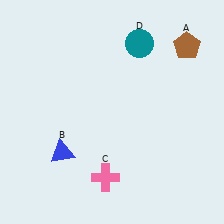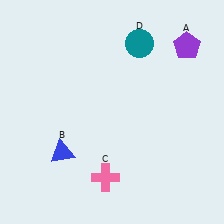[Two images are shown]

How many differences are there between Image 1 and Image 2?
There is 1 difference between the two images.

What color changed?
The pentagon (A) changed from brown in Image 1 to purple in Image 2.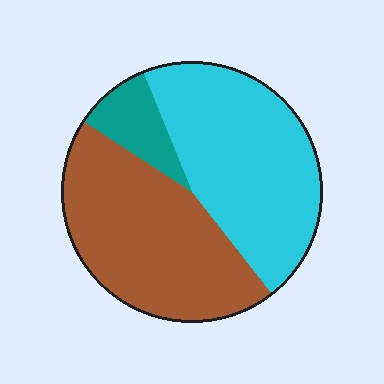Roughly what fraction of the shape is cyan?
Cyan takes up between a quarter and a half of the shape.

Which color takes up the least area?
Teal, at roughly 10%.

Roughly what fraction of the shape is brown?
Brown covers around 45% of the shape.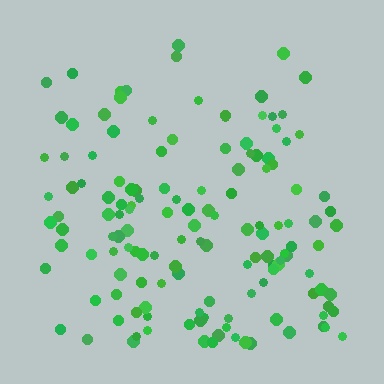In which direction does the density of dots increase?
From top to bottom, with the bottom side densest.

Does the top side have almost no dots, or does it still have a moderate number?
Still a moderate number, just noticeably fewer than the bottom.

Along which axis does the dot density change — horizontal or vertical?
Vertical.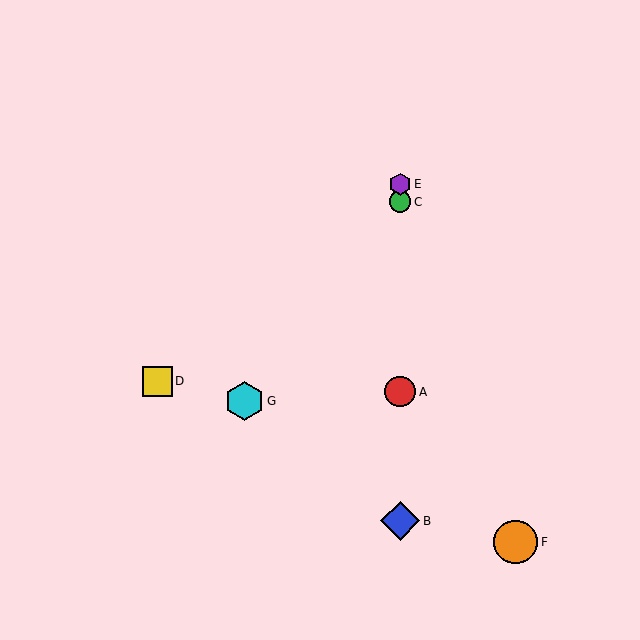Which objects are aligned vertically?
Objects A, B, C, E are aligned vertically.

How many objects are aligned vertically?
4 objects (A, B, C, E) are aligned vertically.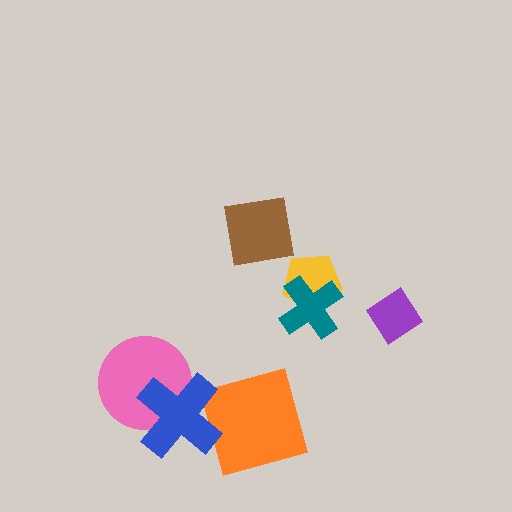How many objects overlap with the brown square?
0 objects overlap with the brown square.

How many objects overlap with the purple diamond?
0 objects overlap with the purple diamond.